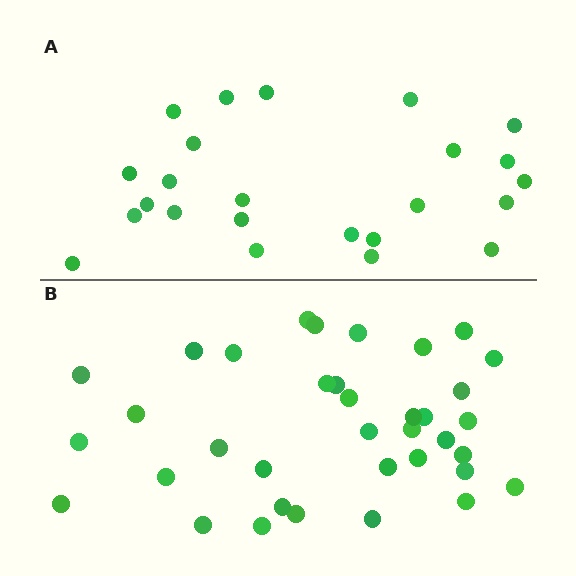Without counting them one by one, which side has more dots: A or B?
Region B (the bottom region) has more dots.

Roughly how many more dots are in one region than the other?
Region B has roughly 12 or so more dots than region A.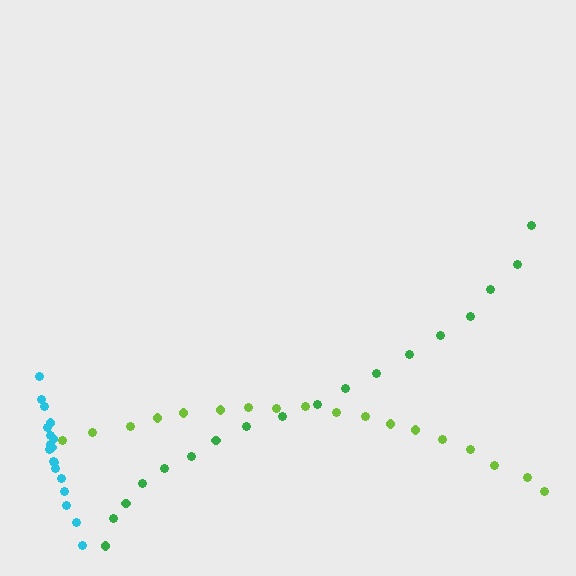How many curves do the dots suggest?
There are 3 distinct paths.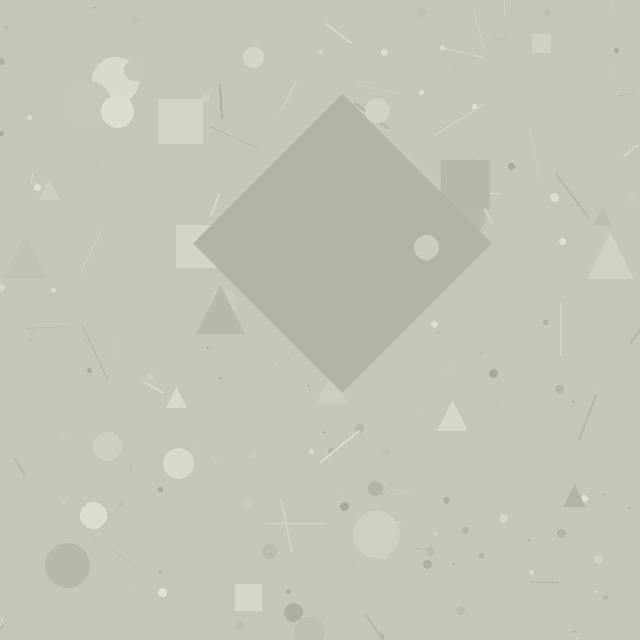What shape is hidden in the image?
A diamond is hidden in the image.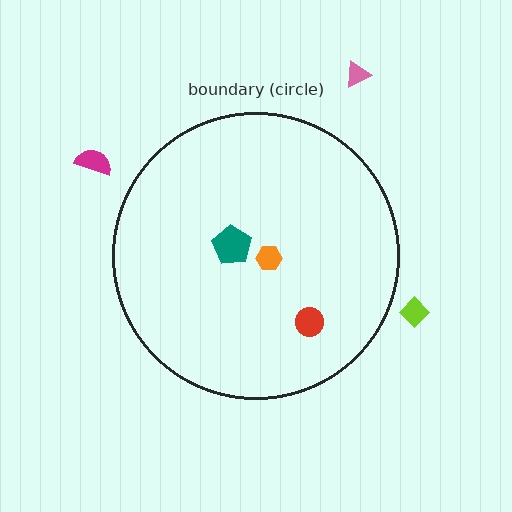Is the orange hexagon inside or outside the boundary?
Inside.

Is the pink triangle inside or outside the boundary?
Outside.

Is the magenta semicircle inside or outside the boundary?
Outside.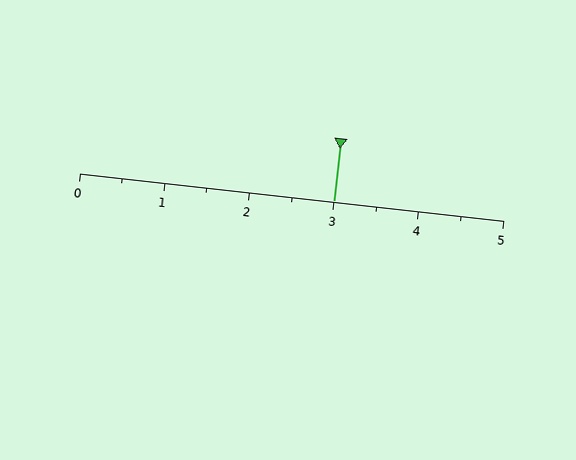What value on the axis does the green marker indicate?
The marker indicates approximately 3.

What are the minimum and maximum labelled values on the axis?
The axis runs from 0 to 5.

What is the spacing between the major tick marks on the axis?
The major ticks are spaced 1 apart.